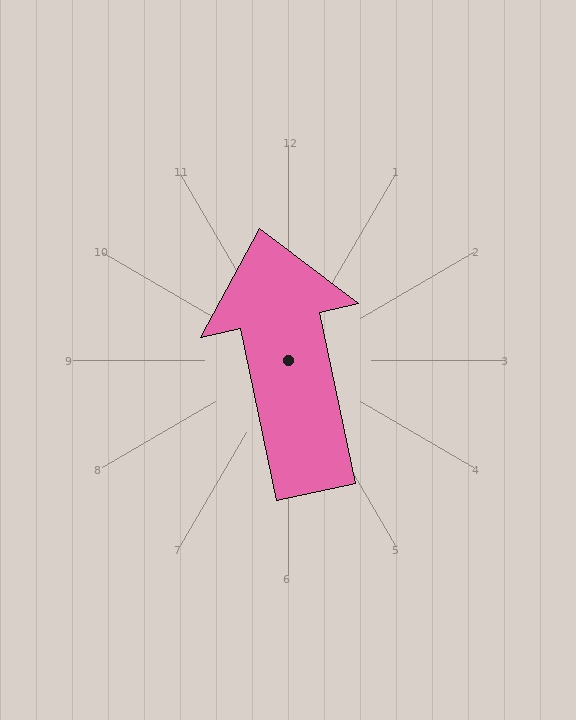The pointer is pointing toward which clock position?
Roughly 12 o'clock.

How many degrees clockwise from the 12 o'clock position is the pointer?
Approximately 348 degrees.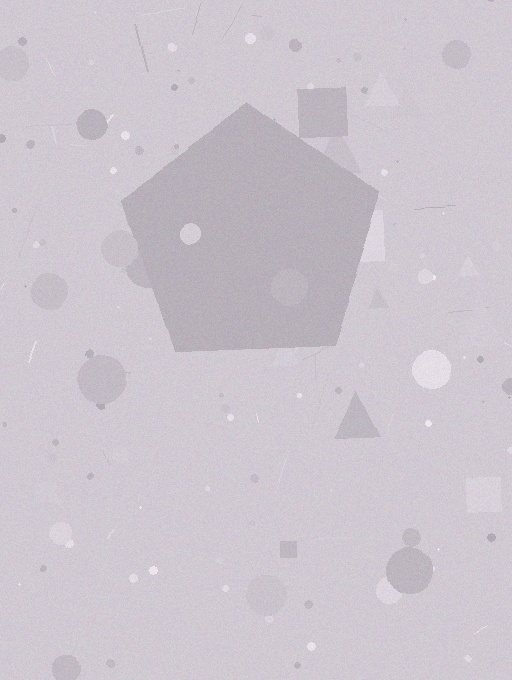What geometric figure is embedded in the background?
A pentagon is embedded in the background.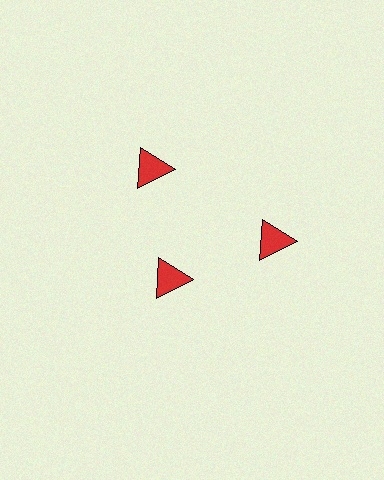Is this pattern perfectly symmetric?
No. The 3 red triangles are arranged in a ring, but one element near the 7 o'clock position is pulled inward toward the center, breaking the 3-fold rotational symmetry.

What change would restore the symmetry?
The symmetry would be restored by moving it outward, back onto the ring so that all 3 triangles sit at equal angles and equal distance from the center.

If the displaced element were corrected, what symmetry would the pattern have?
It would have 3-fold rotational symmetry — the pattern would map onto itself every 120 degrees.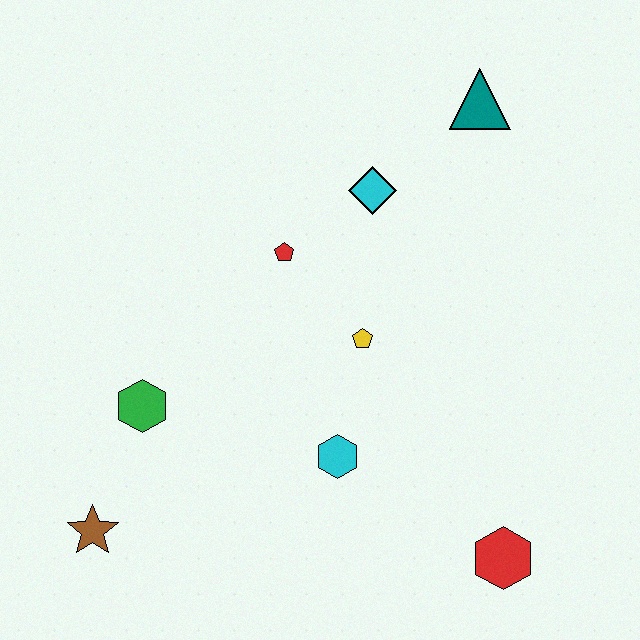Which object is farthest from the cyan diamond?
The brown star is farthest from the cyan diamond.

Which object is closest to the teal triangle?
The cyan diamond is closest to the teal triangle.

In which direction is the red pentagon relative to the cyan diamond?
The red pentagon is to the left of the cyan diamond.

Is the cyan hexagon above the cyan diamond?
No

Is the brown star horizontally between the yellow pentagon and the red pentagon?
No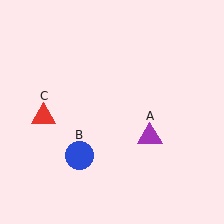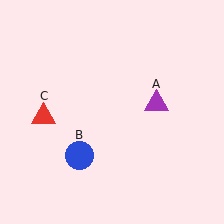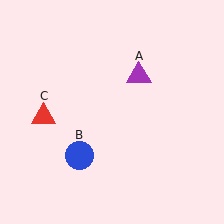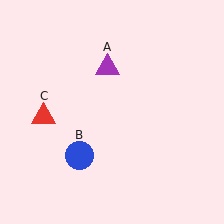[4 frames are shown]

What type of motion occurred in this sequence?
The purple triangle (object A) rotated counterclockwise around the center of the scene.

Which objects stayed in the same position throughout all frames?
Blue circle (object B) and red triangle (object C) remained stationary.